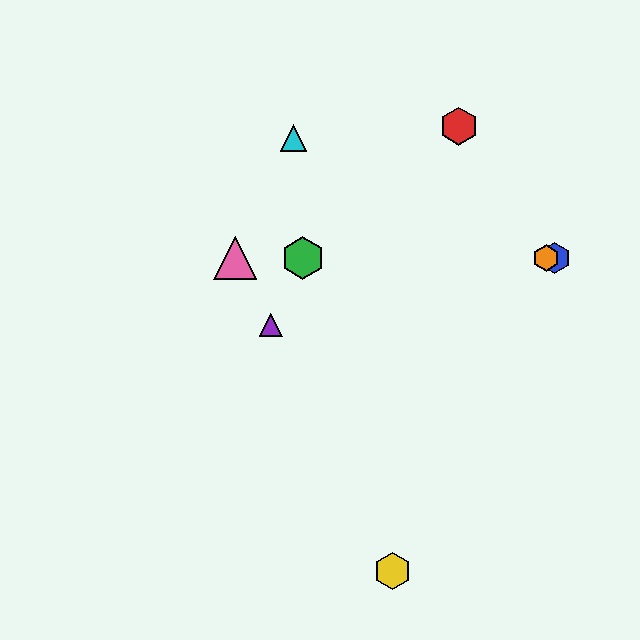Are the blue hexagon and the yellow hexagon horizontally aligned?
No, the blue hexagon is at y≈258 and the yellow hexagon is at y≈571.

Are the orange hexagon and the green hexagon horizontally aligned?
Yes, both are at y≈258.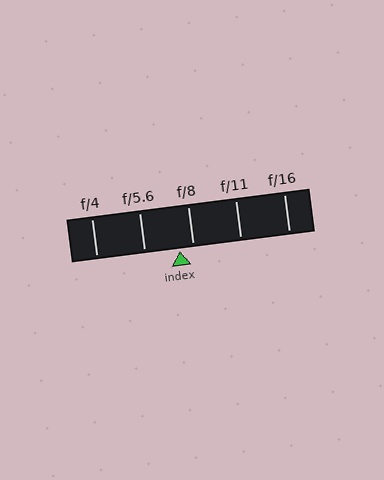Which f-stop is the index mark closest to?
The index mark is closest to f/8.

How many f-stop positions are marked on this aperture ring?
There are 5 f-stop positions marked.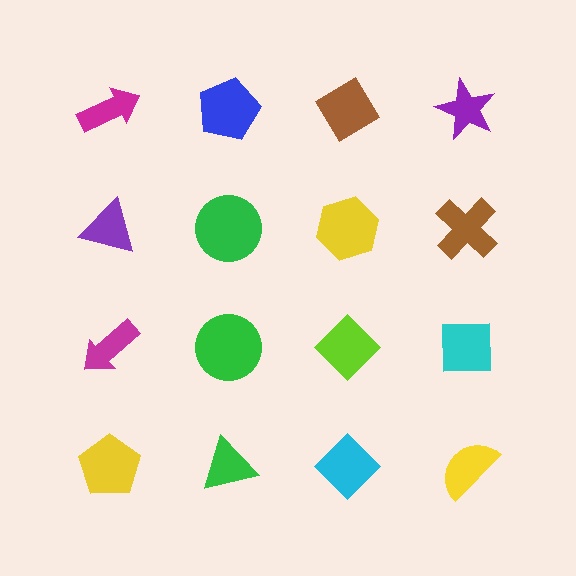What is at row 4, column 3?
A cyan diamond.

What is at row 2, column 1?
A purple triangle.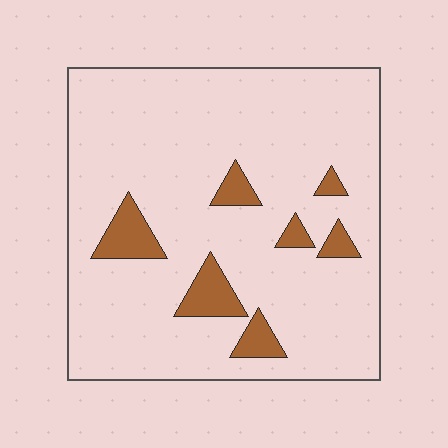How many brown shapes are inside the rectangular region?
7.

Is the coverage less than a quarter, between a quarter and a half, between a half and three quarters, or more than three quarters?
Less than a quarter.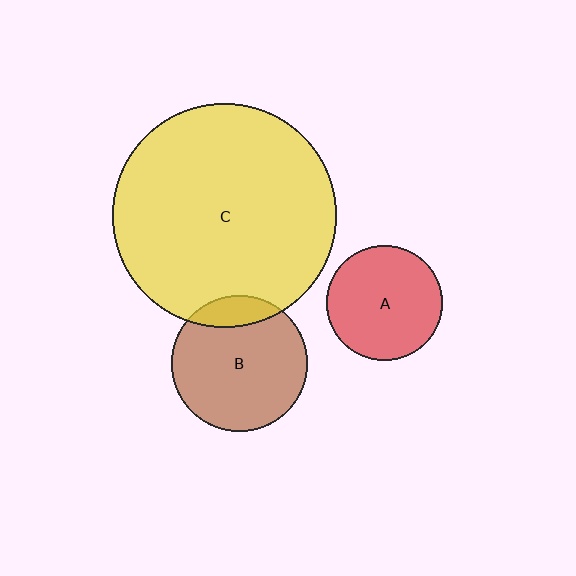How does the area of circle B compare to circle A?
Approximately 1.4 times.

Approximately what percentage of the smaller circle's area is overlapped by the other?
Approximately 15%.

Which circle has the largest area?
Circle C (yellow).